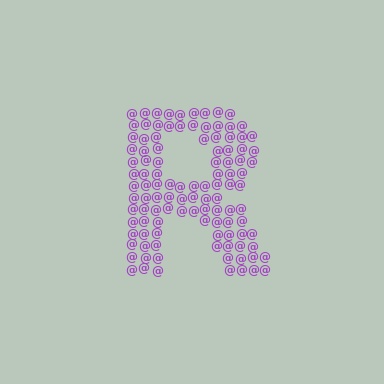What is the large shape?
The large shape is the letter R.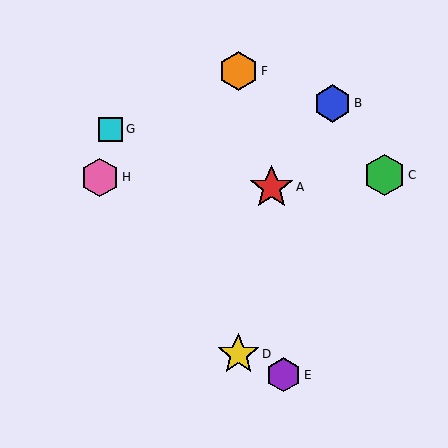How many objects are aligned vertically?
2 objects (D, F) are aligned vertically.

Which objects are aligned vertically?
Objects D, F are aligned vertically.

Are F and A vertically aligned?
No, F is at x≈238 and A is at x≈272.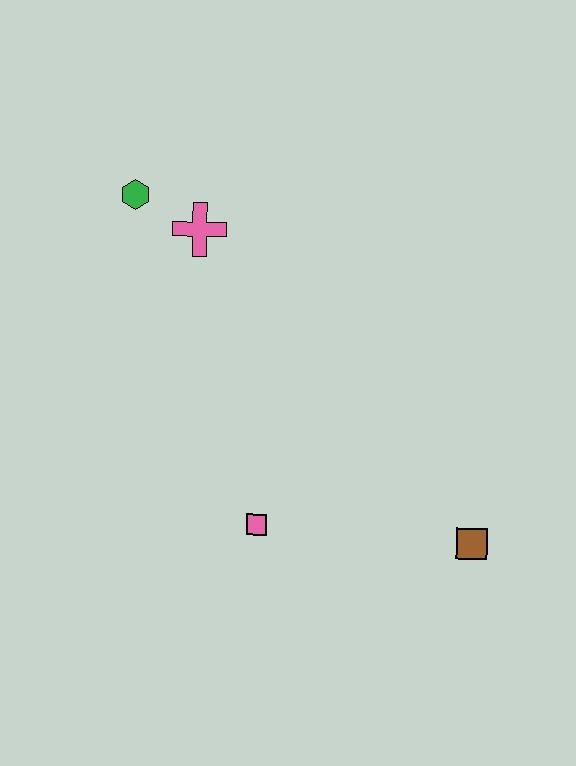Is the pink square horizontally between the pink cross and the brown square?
Yes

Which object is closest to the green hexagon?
The pink cross is closest to the green hexagon.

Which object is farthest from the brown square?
The green hexagon is farthest from the brown square.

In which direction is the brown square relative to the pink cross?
The brown square is below the pink cross.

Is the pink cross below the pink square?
No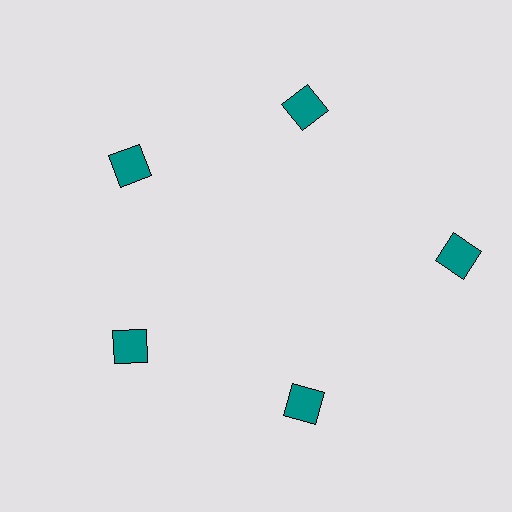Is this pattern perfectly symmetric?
No. The 5 teal diamonds are arranged in a ring, but one element near the 3 o'clock position is pushed outward from the center, breaking the 5-fold rotational symmetry.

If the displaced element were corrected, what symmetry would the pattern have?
It would have 5-fold rotational symmetry — the pattern would map onto itself every 72 degrees.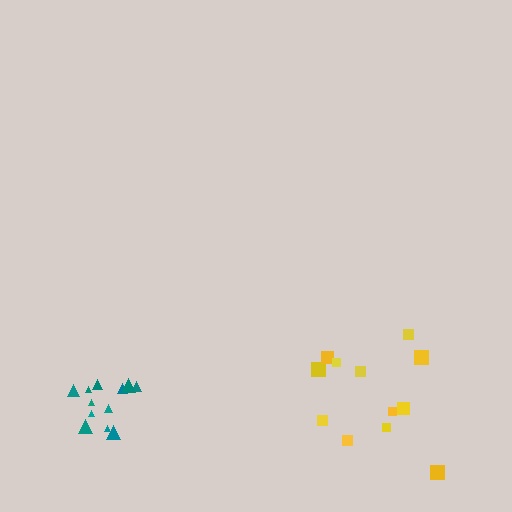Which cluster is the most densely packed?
Teal.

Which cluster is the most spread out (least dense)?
Yellow.